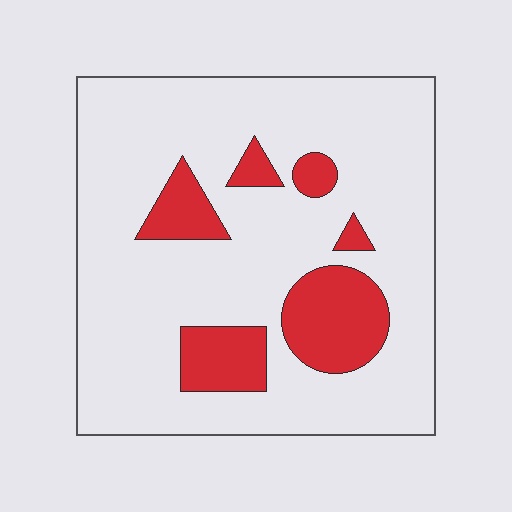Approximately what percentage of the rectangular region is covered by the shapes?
Approximately 20%.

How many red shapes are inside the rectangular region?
6.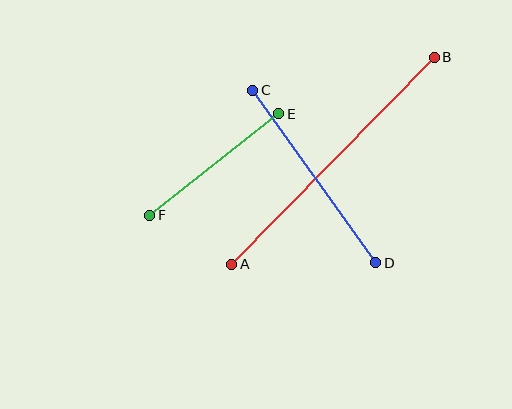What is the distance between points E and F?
The distance is approximately 164 pixels.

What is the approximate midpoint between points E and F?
The midpoint is at approximately (214, 165) pixels.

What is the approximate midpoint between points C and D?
The midpoint is at approximately (314, 176) pixels.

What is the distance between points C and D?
The distance is approximately 212 pixels.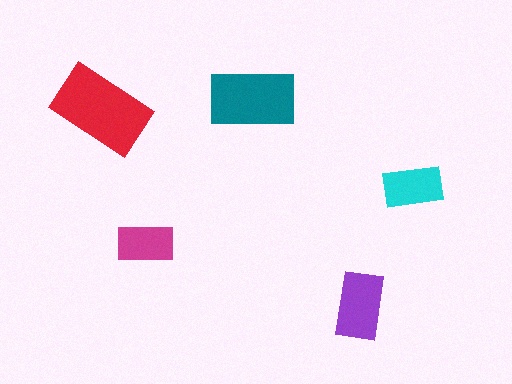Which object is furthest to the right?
The cyan rectangle is rightmost.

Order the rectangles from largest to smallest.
the red one, the teal one, the purple one, the cyan one, the magenta one.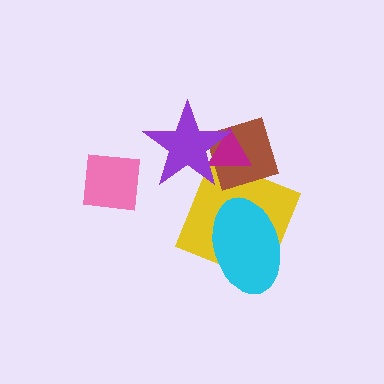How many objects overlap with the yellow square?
2 objects overlap with the yellow square.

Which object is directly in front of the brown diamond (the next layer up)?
The magenta triangle is directly in front of the brown diamond.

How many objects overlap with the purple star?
2 objects overlap with the purple star.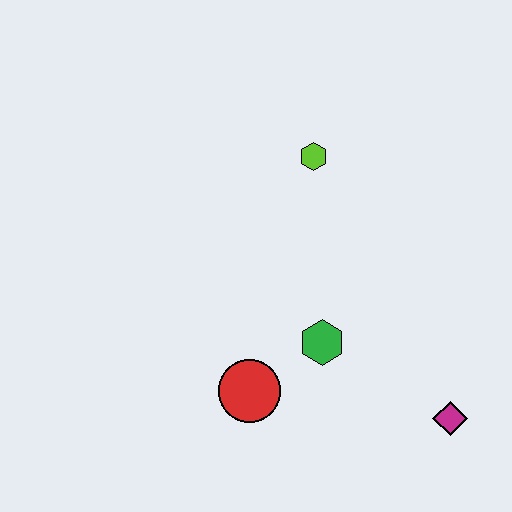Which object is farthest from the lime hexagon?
The magenta diamond is farthest from the lime hexagon.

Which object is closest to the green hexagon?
The red circle is closest to the green hexagon.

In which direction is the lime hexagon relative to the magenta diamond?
The lime hexagon is above the magenta diamond.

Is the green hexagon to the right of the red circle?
Yes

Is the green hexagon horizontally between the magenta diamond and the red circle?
Yes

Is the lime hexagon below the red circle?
No